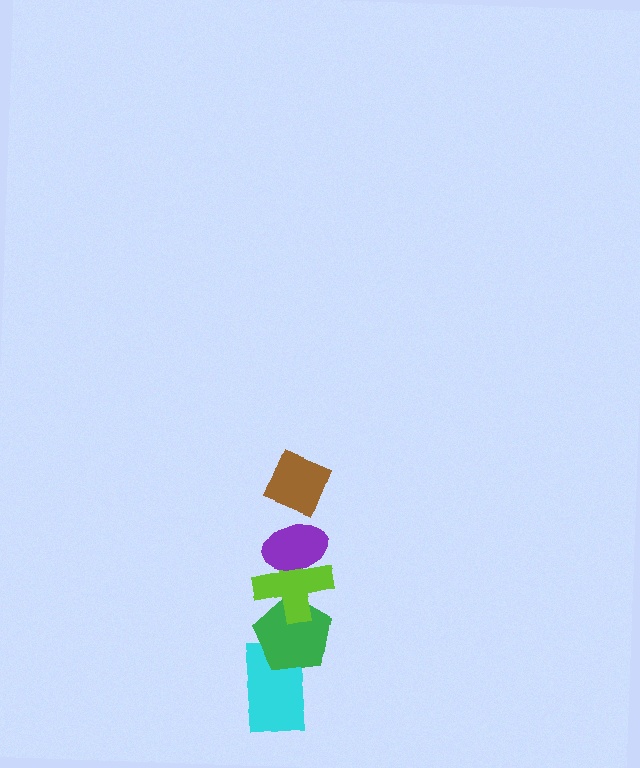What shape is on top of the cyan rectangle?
The green pentagon is on top of the cyan rectangle.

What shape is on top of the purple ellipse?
The brown diamond is on top of the purple ellipse.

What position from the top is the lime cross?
The lime cross is 3rd from the top.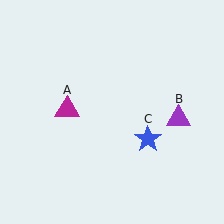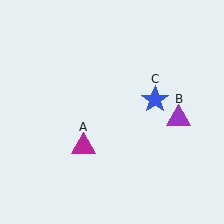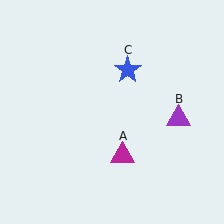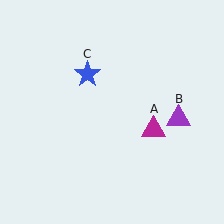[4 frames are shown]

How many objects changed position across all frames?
2 objects changed position: magenta triangle (object A), blue star (object C).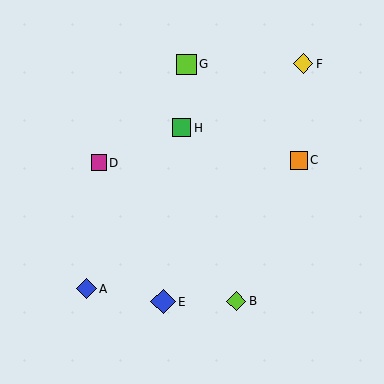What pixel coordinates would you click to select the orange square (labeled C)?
Click at (299, 160) to select the orange square C.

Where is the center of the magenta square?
The center of the magenta square is at (99, 163).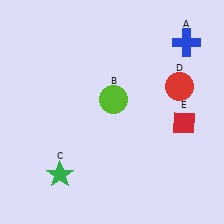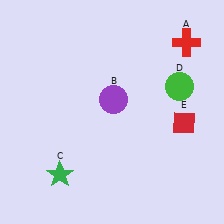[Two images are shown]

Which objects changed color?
A changed from blue to red. B changed from lime to purple. D changed from red to green.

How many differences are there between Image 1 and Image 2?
There are 3 differences between the two images.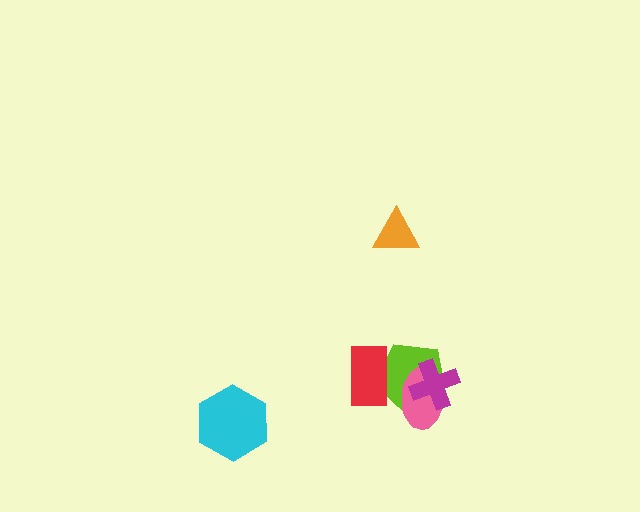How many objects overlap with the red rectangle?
1 object overlaps with the red rectangle.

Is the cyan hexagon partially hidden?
No, no other shape covers it.